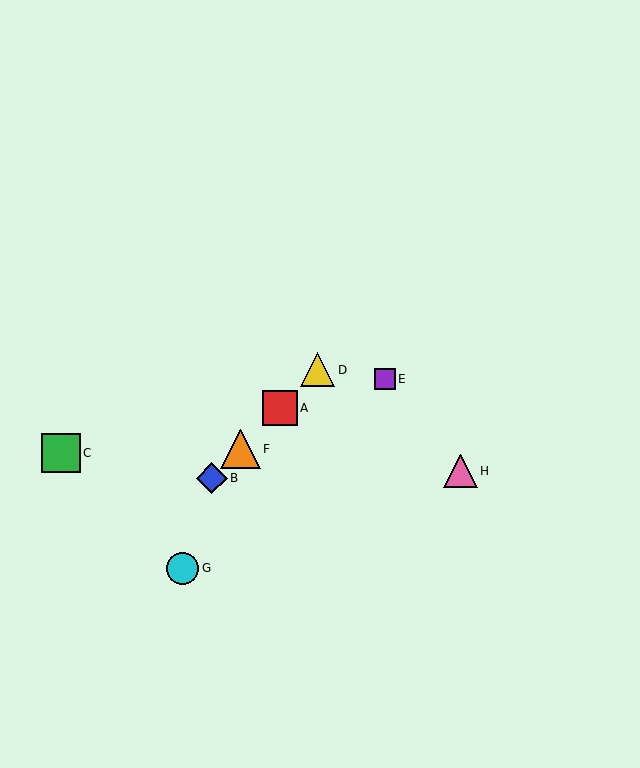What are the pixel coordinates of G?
Object G is at (183, 568).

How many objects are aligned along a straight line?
4 objects (A, B, D, F) are aligned along a straight line.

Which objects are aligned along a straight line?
Objects A, B, D, F are aligned along a straight line.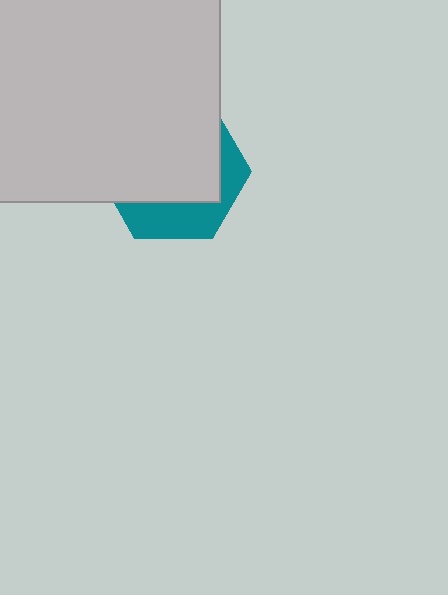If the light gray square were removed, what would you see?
You would see the complete teal hexagon.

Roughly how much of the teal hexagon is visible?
A small part of it is visible (roughly 32%).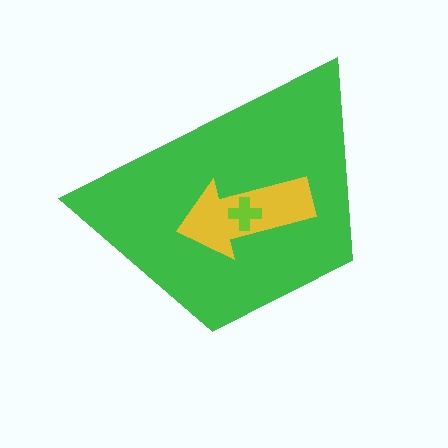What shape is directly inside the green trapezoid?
The yellow arrow.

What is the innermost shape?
The lime cross.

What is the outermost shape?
The green trapezoid.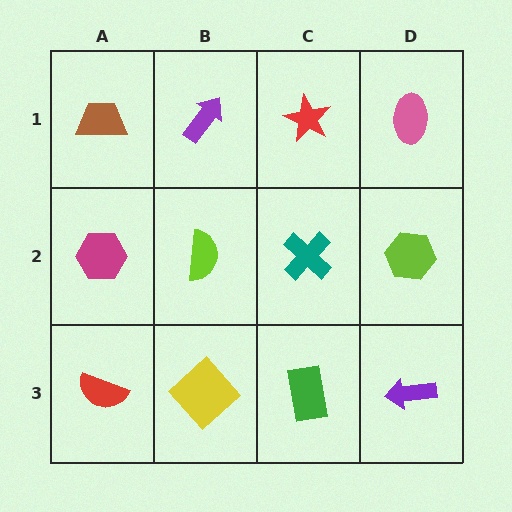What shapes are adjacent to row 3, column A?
A magenta hexagon (row 2, column A), a yellow diamond (row 3, column B).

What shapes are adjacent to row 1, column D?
A lime hexagon (row 2, column D), a red star (row 1, column C).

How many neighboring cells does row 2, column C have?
4.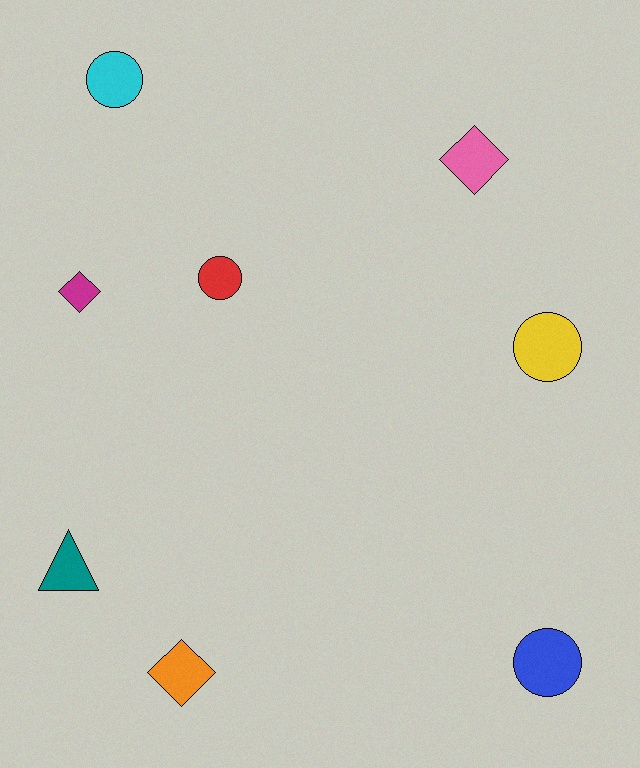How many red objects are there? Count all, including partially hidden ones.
There is 1 red object.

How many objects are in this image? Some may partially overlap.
There are 8 objects.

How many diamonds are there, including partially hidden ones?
There are 3 diamonds.